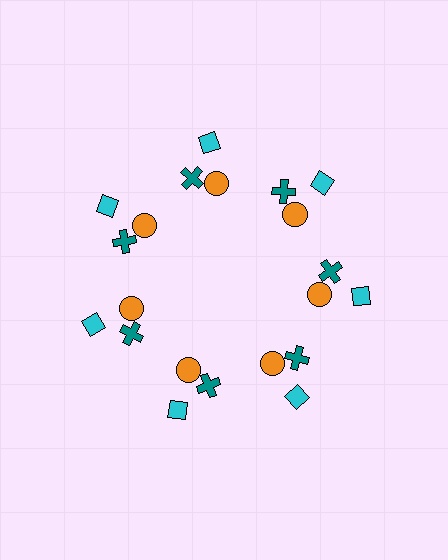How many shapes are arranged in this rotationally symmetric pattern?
There are 21 shapes, arranged in 7 groups of 3.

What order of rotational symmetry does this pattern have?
This pattern has 7-fold rotational symmetry.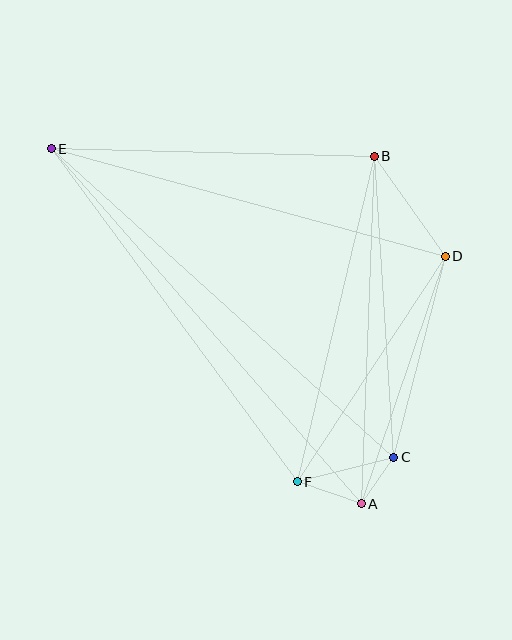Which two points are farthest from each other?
Points A and E are farthest from each other.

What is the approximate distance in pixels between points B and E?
The distance between B and E is approximately 323 pixels.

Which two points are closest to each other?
Points A and C are closest to each other.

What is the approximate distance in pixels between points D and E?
The distance between D and E is approximately 409 pixels.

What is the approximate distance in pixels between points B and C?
The distance between B and C is approximately 302 pixels.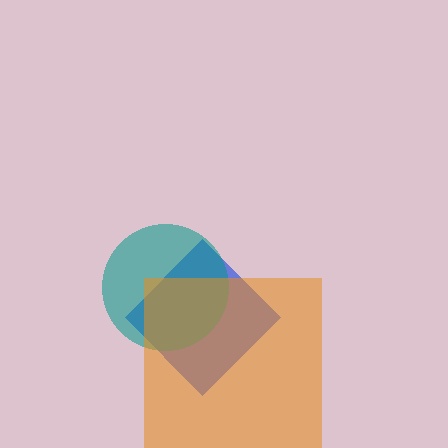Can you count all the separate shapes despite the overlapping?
Yes, there are 3 separate shapes.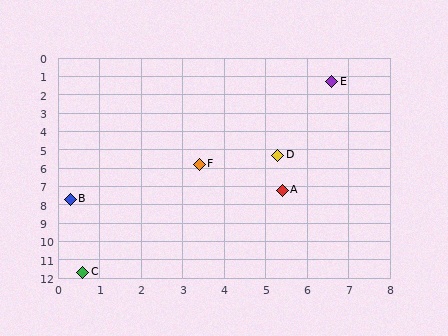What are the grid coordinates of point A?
Point A is at approximately (5.4, 7.2).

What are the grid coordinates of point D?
Point D is at approximately (5.3, 5.3).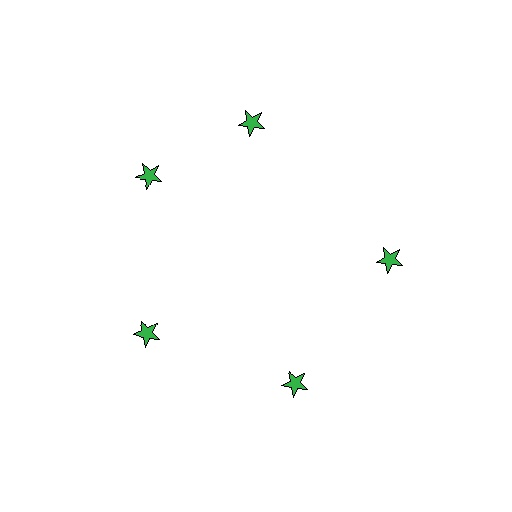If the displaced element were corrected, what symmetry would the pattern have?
It would have 5-fold rotational symmetry — the pattern would map onto itself every 72 degrees.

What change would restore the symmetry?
The symmetry would be restored by rotating it back into even spacing with its neighbors so that all 5 stars sit at equal angles and equal distance from the center.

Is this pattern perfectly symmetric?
No. The 5 green stars are arranged in a ring, but one element near the 1 o'clock position is rotated out of alignment along the ring, breaking the 5-fold rotational symmetry.